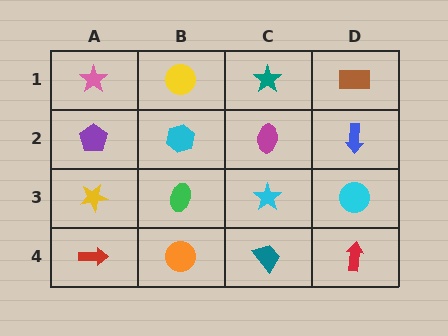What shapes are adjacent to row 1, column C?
A magenta ellipse (row 2, column C), a yellow circle (row 1, column B), a brown rectangle (row 1, column D).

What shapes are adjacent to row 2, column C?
A teal star (row 1, column C), a cyan star (row 3, column C), a cyan hexagon (row 2, column B), a blue arrow (row 2, column D).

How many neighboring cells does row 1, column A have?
2.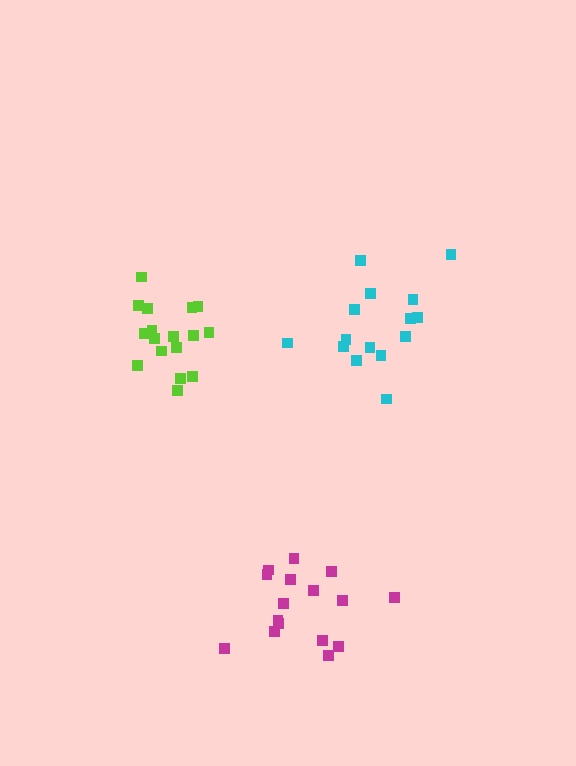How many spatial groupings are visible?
There are 3 spatial groupings.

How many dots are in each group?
Group 1: 15 dots, Group 2: 17 dots, Group 3: 16 dots (48 total).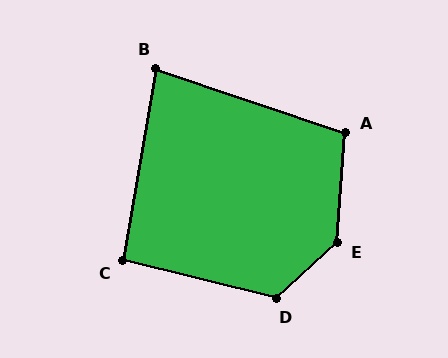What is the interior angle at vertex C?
Approximately 94 degrees (approximately right).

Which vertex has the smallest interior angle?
B, at approximately 81 degrees.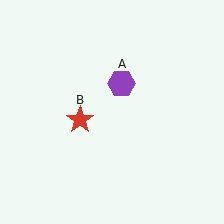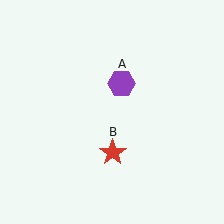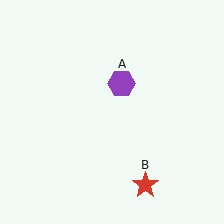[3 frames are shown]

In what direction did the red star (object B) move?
The red star (object B) moved down and to the right.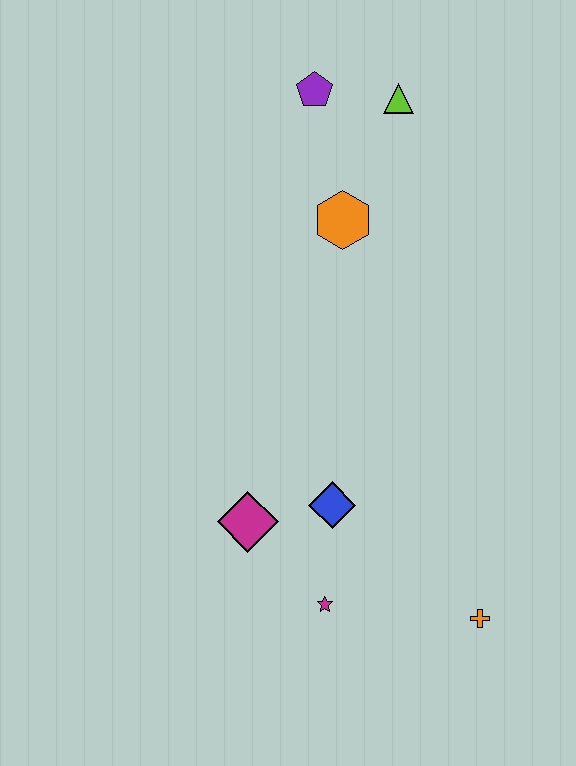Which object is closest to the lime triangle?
The purple pentagon is closest to the lime triangle.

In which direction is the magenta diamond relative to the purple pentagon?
The magenta diamond is below the purple pentagon.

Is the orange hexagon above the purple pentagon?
No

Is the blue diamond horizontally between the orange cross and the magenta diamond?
Yes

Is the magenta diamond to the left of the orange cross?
Yes